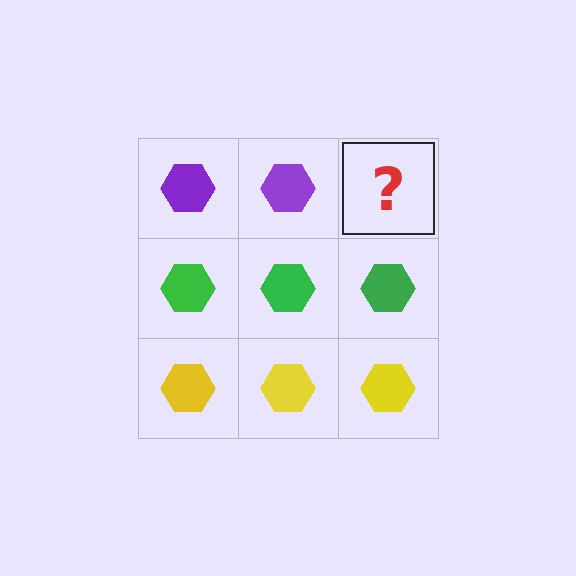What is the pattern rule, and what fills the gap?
The rule is that each row has a consistent color. The gap should be filled with a purple hexagon.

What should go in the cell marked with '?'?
The missing cell should contain a purple hexagon.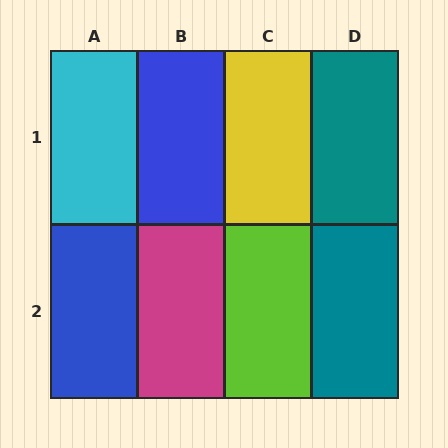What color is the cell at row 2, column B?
Magenta.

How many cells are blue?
2 cells are blue.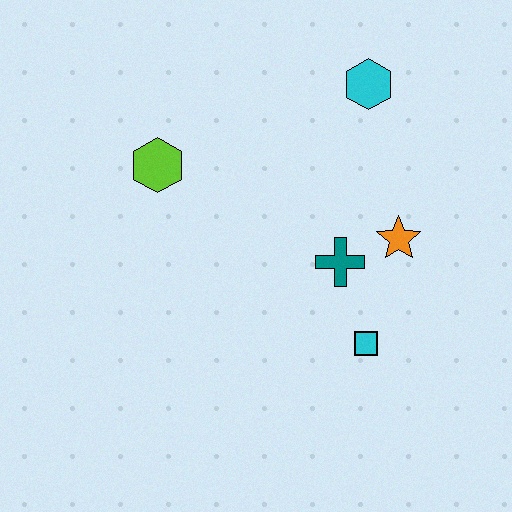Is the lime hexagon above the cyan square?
Yes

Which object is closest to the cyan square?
The teal cross is closest to the cyan square.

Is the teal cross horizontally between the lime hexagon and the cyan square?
Yes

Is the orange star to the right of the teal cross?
Yes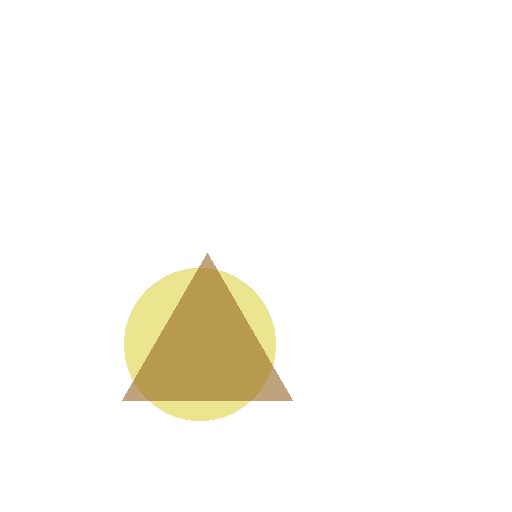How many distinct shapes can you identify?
There are 2 distinct shapes: a yellow circle, a brown triangle.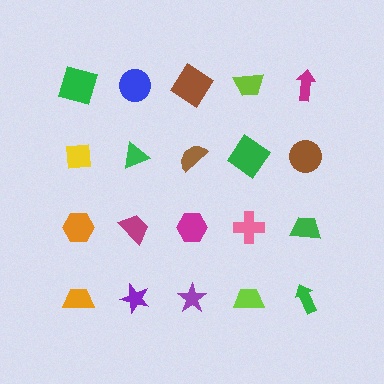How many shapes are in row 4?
5 shapes.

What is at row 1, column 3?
A brown diamond.